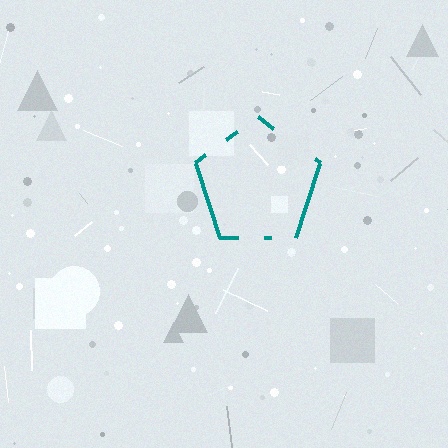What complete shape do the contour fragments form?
The contour fragments form a pentagon.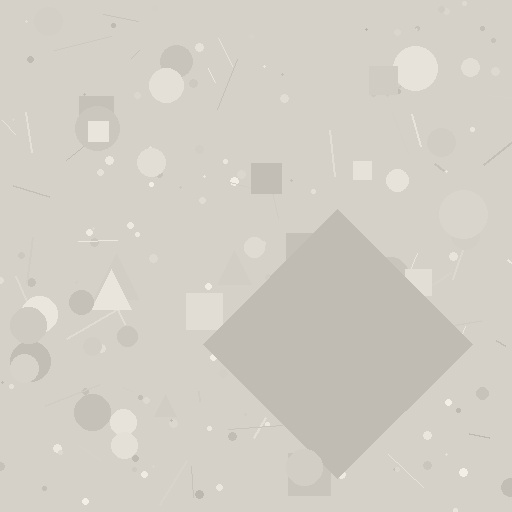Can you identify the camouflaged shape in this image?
The camouflaged shape is a diamond.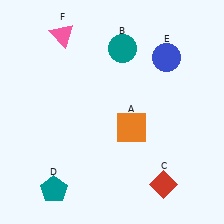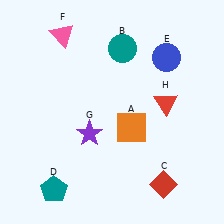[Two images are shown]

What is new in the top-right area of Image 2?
A red triangle (H) was added in the top-right area of Image 2.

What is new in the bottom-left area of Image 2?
A purple star (G) was added in the bottom-left area of Image 2.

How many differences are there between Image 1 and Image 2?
There are 2 differences between the two images.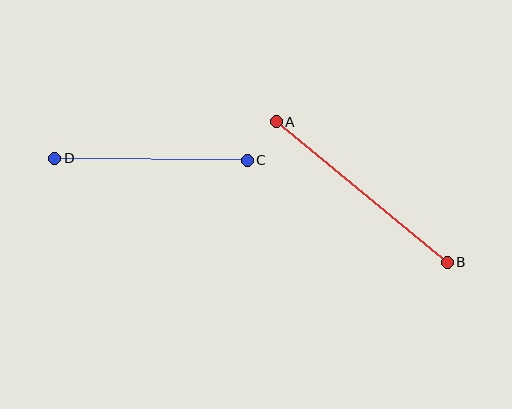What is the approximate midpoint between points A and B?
The midpoint is at approximately (362, 192) pixels.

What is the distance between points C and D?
The distance is approximately 193 pixels.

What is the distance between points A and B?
The distance is approximately 221 pixels.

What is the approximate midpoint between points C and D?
The midpoint is at approximately (151, 159) pixels.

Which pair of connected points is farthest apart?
Points A and B are farthest apart.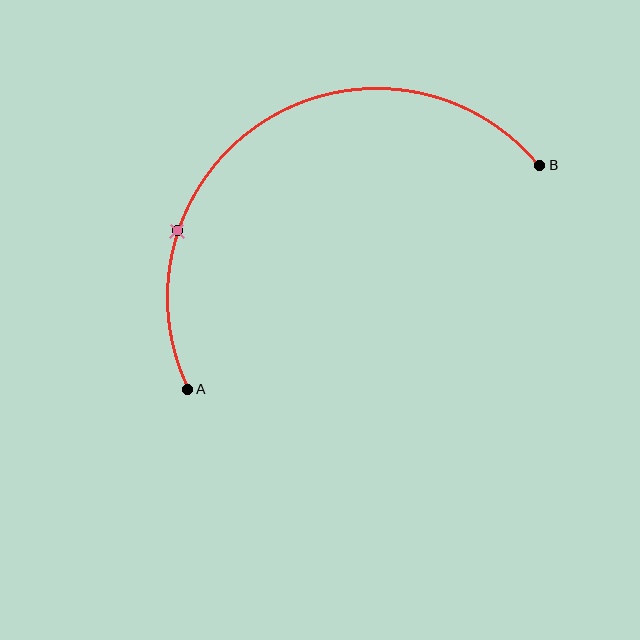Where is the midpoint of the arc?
The arc midpoint is the point on the curve farthest from the straight line joining A and B. It sits above that line.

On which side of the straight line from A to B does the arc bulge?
The arc bulges above the straight line connecting A and B.